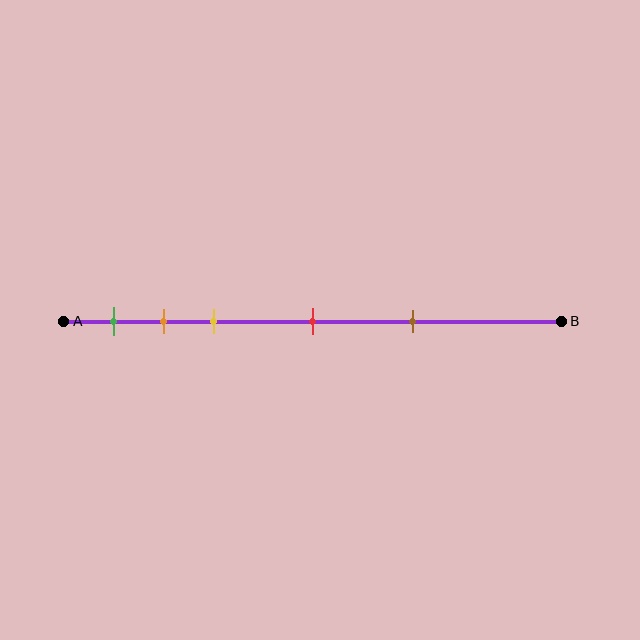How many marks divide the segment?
There are 5 marks dividing the segment.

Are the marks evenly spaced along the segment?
No, the marks are not evenly spaced.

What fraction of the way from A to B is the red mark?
The red mark is approximately 50% (0.5) of the way from A to B.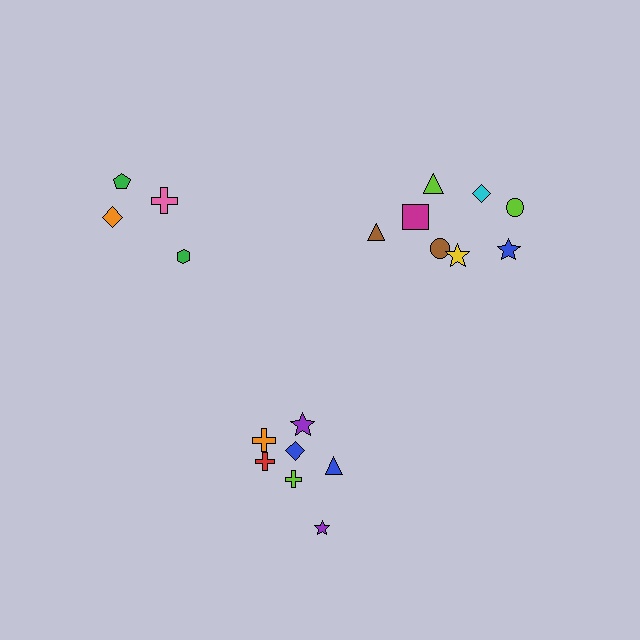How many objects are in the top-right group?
There are 8 objects.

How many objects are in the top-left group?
There are 4 objects.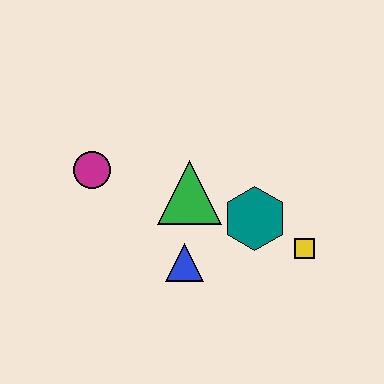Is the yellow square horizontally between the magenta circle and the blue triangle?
No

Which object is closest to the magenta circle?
The green triangle is closest to the magenta circle.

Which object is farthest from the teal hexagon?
The magenta circle is farthest from the teal hexagon.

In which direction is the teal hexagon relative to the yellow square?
The teal hexagon is to the left of the yellow square.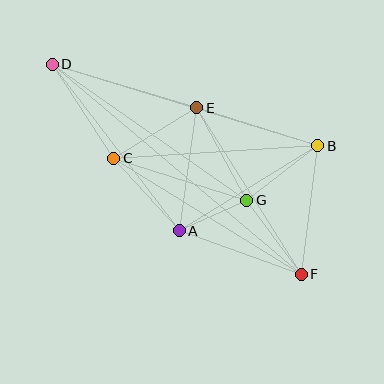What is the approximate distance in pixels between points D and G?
The distance between D and G is approximately 238 pixels.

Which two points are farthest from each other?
Points D and F are farthest from each other.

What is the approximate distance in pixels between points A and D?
The distance between A and D is approximately 210 pixels.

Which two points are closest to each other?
Points A and G are closest to each other.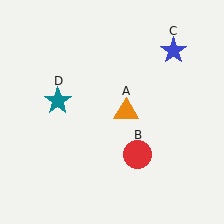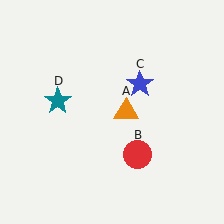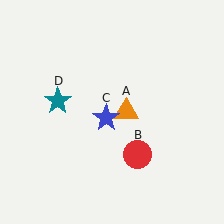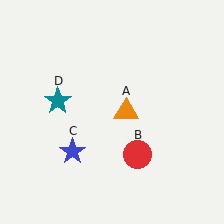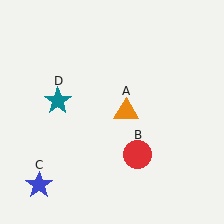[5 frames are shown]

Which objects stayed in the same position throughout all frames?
Orange triangle (object A) and red circle (object B) and teal star (object D) remained stationary.